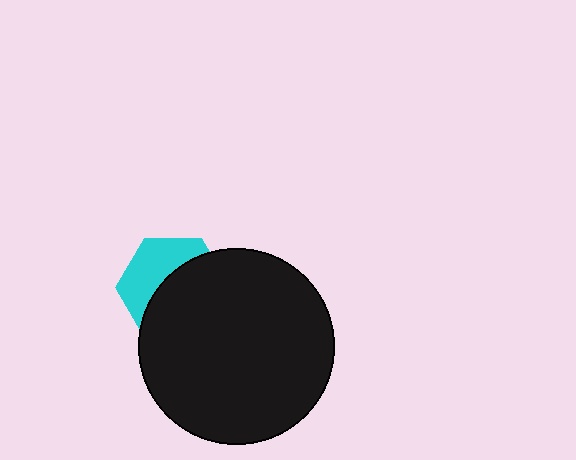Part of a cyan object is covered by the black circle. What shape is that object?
It is a hexagon.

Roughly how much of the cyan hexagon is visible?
A small part of it is visible (roughly 42%).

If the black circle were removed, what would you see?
You would see the complete cyan hexagon.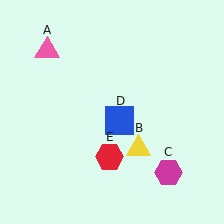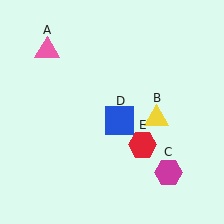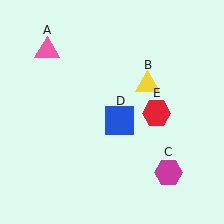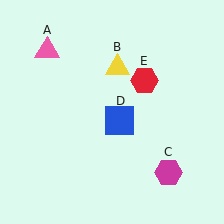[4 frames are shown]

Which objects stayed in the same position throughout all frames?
Pink triangle (object A) and magenta hexagon (object C) and blue square (object D) remained stationary.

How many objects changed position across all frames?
2 objects changed position: yellow triangle (object B), red hexagon (object E).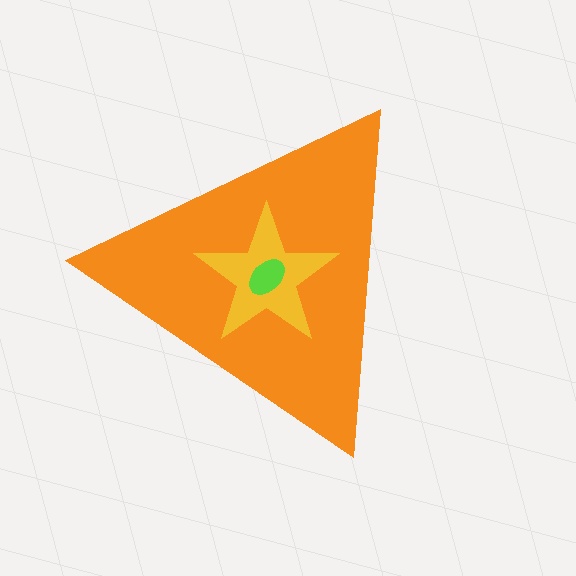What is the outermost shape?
The orange triangle.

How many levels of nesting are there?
3.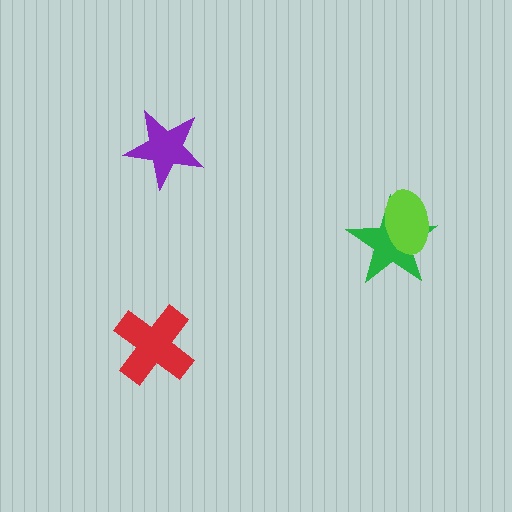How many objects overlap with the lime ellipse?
1 object overlaps with the lime ellipse.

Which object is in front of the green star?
The lime ellipse is in front of the green star.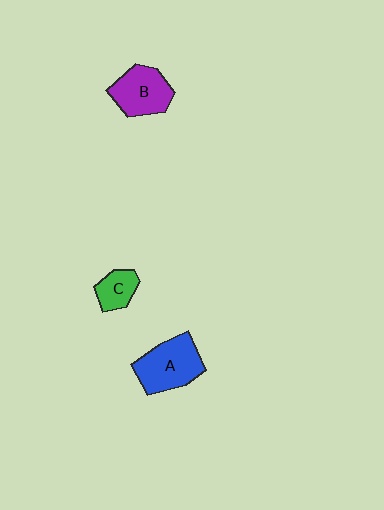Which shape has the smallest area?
Shape C (green).